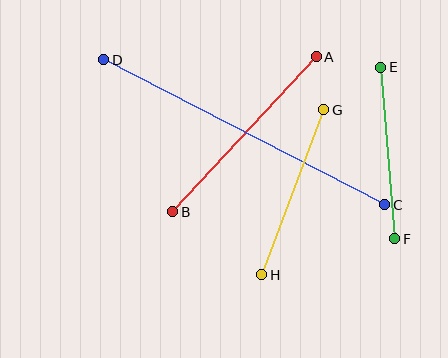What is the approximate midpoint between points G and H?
The midpoint is at approximately (293, 192) pixels.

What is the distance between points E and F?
The distance is approximately 172 pixels.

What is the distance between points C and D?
The distance is approximately 316 pixels.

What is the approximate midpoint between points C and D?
The midpoint is at approximately (244, 132) pixels.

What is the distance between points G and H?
The distance is approximately 176 pixels.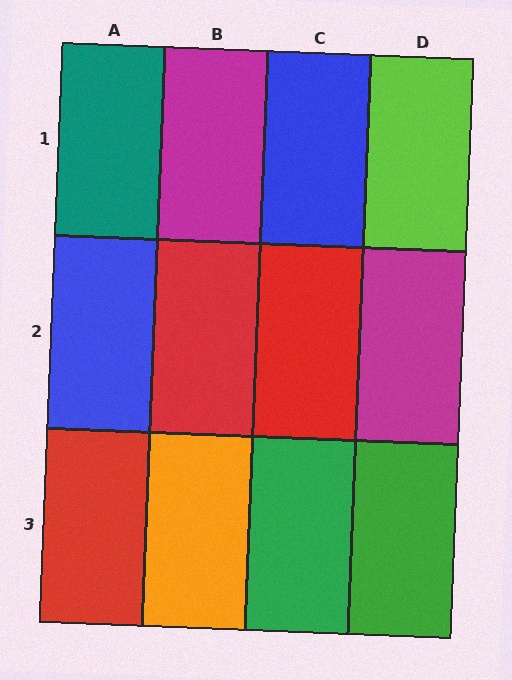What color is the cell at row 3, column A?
Red.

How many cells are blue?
2 cells are blue.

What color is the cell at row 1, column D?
Lime.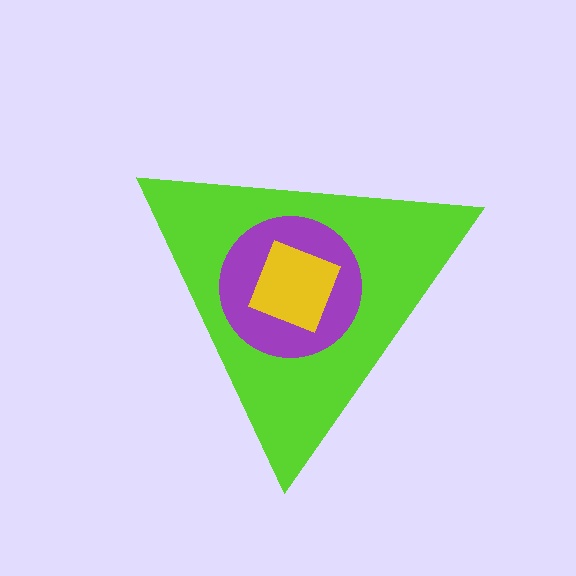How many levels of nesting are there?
3.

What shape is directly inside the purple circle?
The yellow diamond.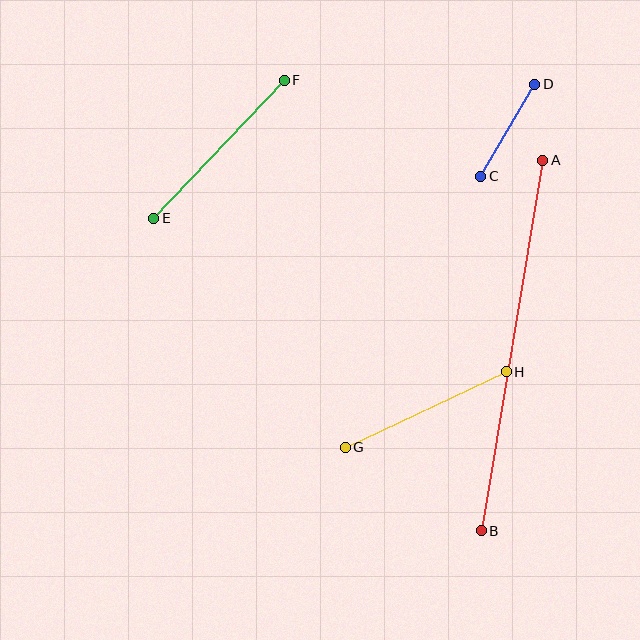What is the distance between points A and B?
The distance is approximately 376 pixels.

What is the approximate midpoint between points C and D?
The midpoint is at approximately (508, 130) pixels.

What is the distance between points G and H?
The distance is approximately 178 pixels.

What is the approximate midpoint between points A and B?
The midpoint is at approximately (512, 346) pixels.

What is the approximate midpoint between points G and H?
The midpoint is at approximately (426, 409) pixels.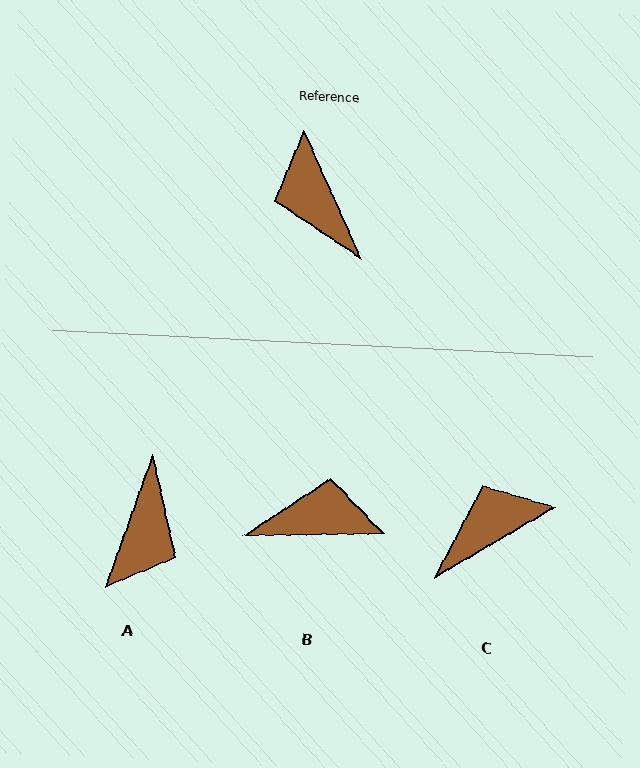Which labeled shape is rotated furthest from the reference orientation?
A, about 136 degrees away.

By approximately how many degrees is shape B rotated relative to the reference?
Approximately 113 degrees clockwise.